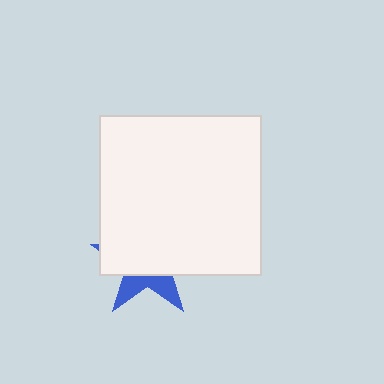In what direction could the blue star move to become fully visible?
The blue star could move down. That would shift it out from behind the white rectangle entirely.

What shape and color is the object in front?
The object in front is a white rectangle.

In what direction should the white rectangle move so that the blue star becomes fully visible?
The white rectangle should move up. That is the shortest direction to clear the overlap and leave the blue star fully visible.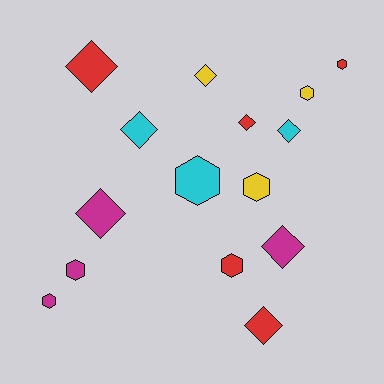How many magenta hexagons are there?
There are 2 magenta hexagons.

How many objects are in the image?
There are 15 objects.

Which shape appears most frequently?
Diamond, with 8 objects.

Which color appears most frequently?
Red, with 5 objects.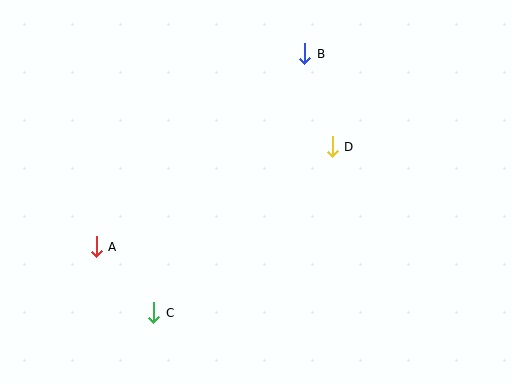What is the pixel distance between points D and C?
The distance between D and C is 244 pixels.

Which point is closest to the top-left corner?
Point A is closest to the top-left corner.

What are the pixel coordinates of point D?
Point D is at (332, 147).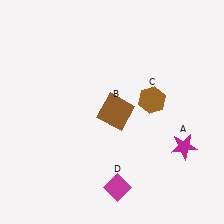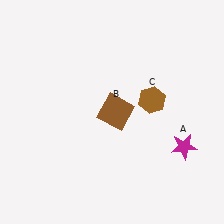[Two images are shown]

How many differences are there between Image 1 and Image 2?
There is 1 difference between the two images.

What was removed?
The magenta diamond (D) was removed in Image 2.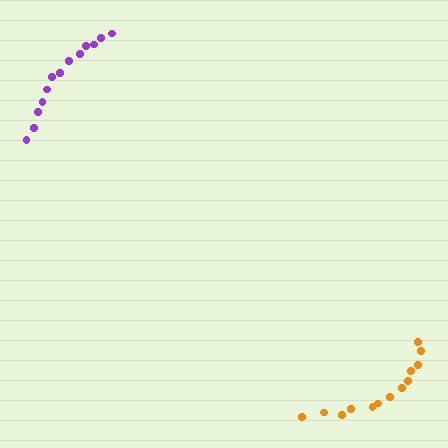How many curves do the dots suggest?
There are 2 distinct paths.